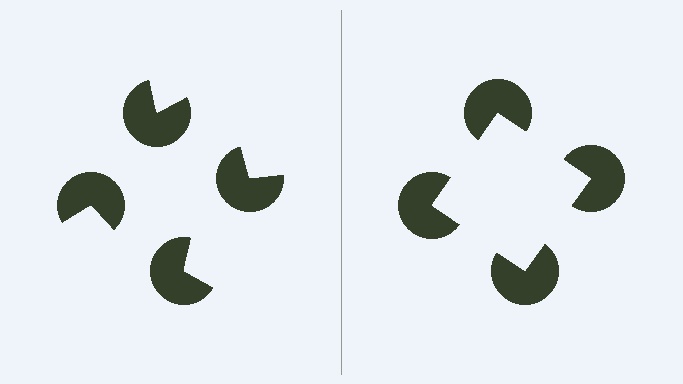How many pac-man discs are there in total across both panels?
8 — 4 on each side.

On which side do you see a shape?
An illusory square appears on the right side. On the left side the wedge cuts are rotated, so no coherent shape forms.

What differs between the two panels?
The pac-man discs are positioned identically on both sides; only the wedge orientations differ. On the right they align to a square; on the left they are misaligned.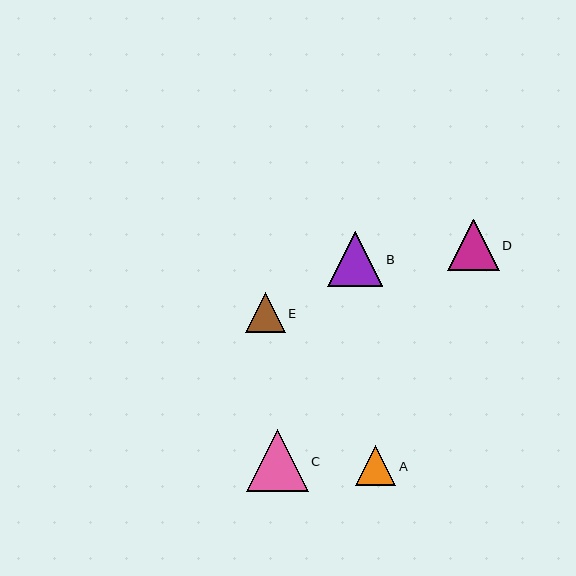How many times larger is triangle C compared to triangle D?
Triangle C is approximately 1.2 times the size of triangle D.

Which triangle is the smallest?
Triangle E is the smallest with a size of approximately 40 pixels.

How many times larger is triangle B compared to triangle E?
Triangle B is approximately 1.4 times the size of triangle E.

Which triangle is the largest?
Triangle C is the largest with a size of approximately 62 pixels.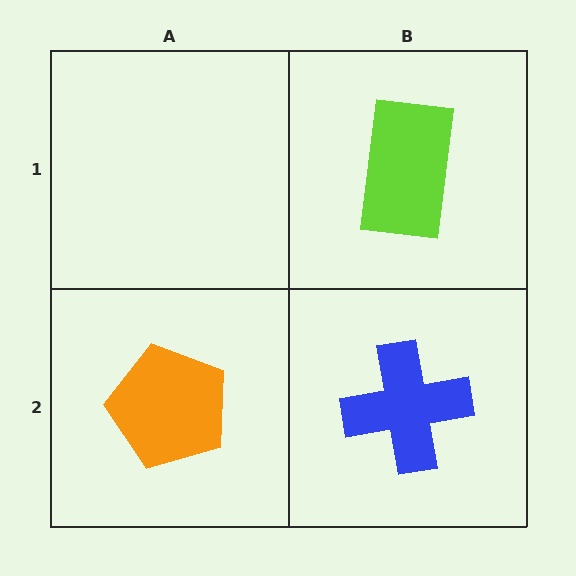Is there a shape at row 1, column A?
No, that cell is empty.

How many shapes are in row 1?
1 shape.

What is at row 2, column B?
A blue cross.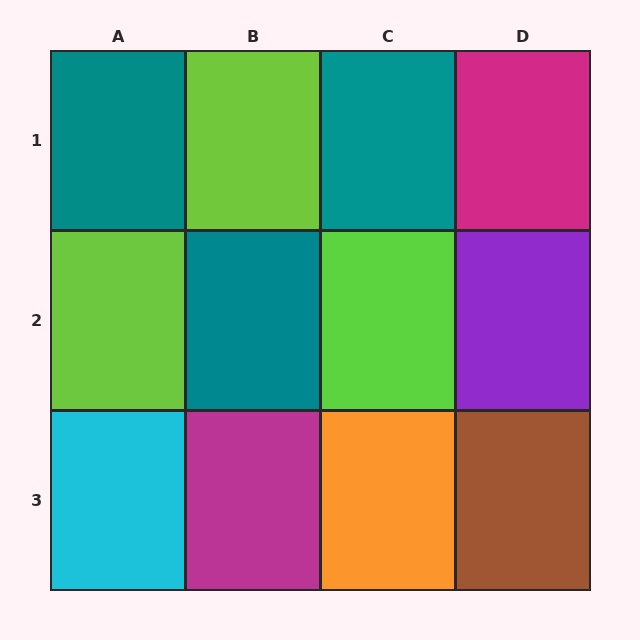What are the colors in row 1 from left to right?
Teal, lime, teal, magenta.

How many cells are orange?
1 cell is orange.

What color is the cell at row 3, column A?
Cyan.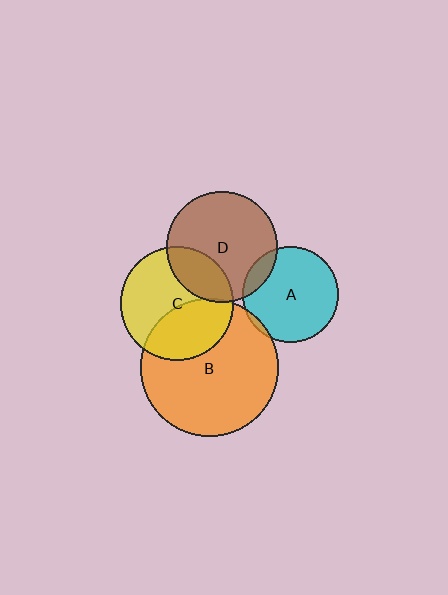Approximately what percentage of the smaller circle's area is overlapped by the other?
Approximately 5%.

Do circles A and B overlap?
Yes.